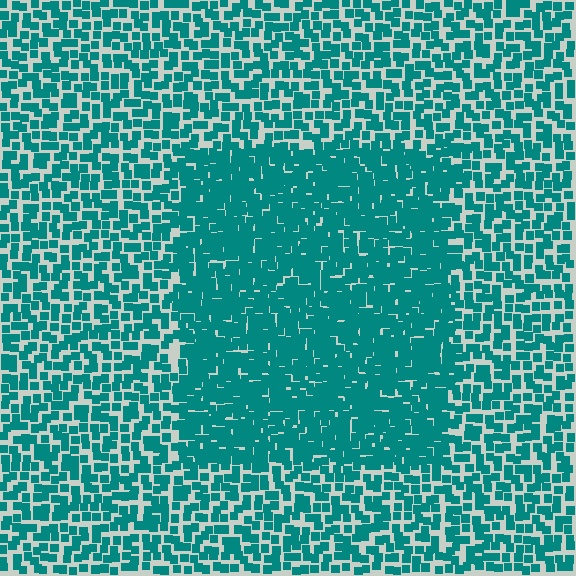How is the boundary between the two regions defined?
The boundary is defined by a change in element density (approximately 1.8x ratio). All elements are the same color, size, and shape.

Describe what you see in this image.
The image contains small teal elements arranged at two different densities. A rectangle-shaped region is visible where the elements are more densely packed than the surrounding area.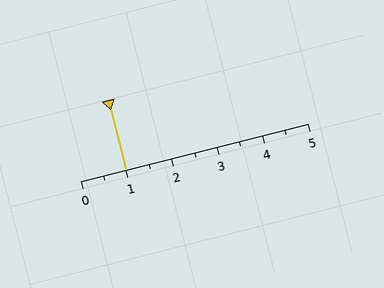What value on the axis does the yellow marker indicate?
The marker indicates approximately 1.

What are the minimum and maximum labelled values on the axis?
The axis runs from 0 to 5.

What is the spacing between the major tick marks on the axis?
The major ticks are spaced 1 apart.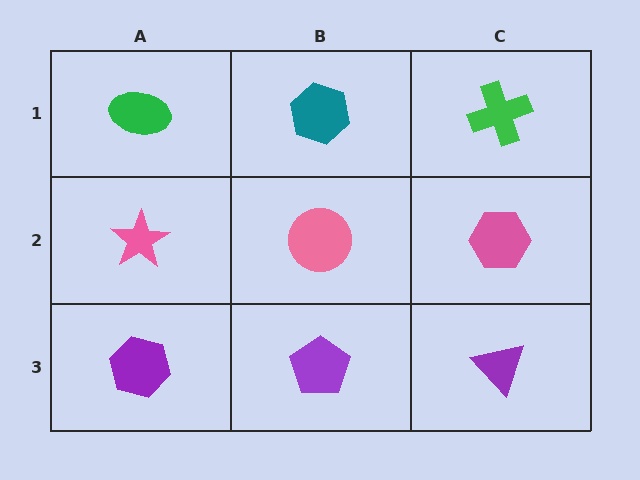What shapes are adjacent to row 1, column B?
A pink circle (row 2, column B), a green ellipse (row 1, column A), a green cross (row 1, column C).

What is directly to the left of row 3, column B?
A purple hexagon.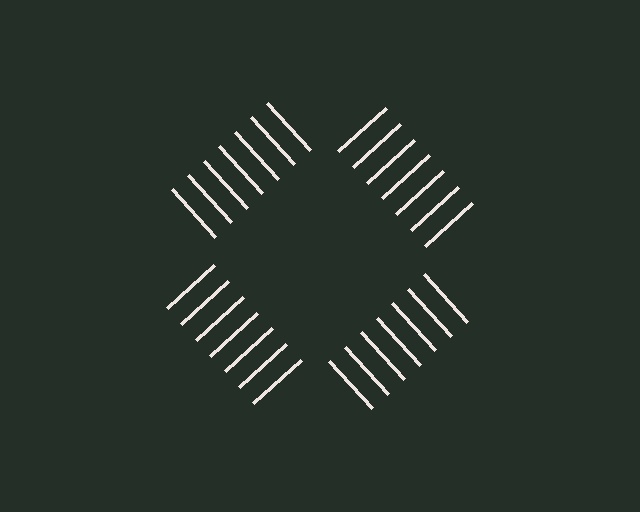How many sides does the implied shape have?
4 sides — the line-ends trace a square.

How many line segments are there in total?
28 — 7 along each of the 4 edges.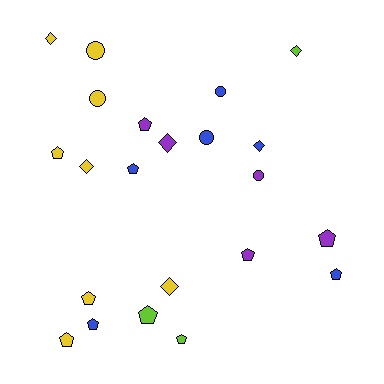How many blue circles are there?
There are 2 blue circles.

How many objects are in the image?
There are 22 objects.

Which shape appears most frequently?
Pentagon, with 11 objects.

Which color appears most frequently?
Yellow, with 8 objects.